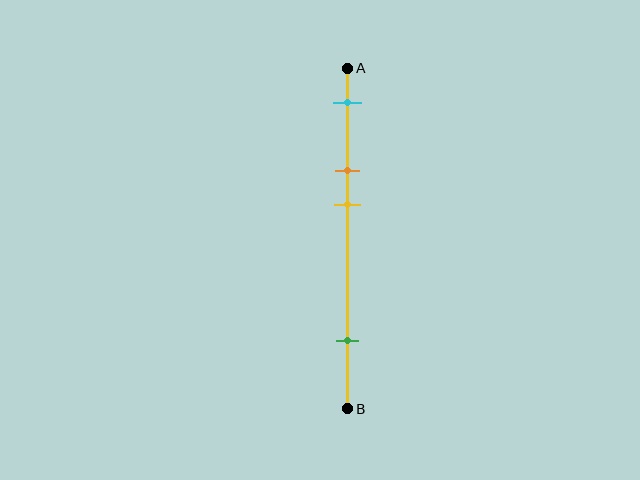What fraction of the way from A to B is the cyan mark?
The cyan mark is approximately 10% (0.1) of the way from A to B.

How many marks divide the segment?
There are 4 marks dividing the segment.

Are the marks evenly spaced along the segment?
No, the marks are not evenly spaced.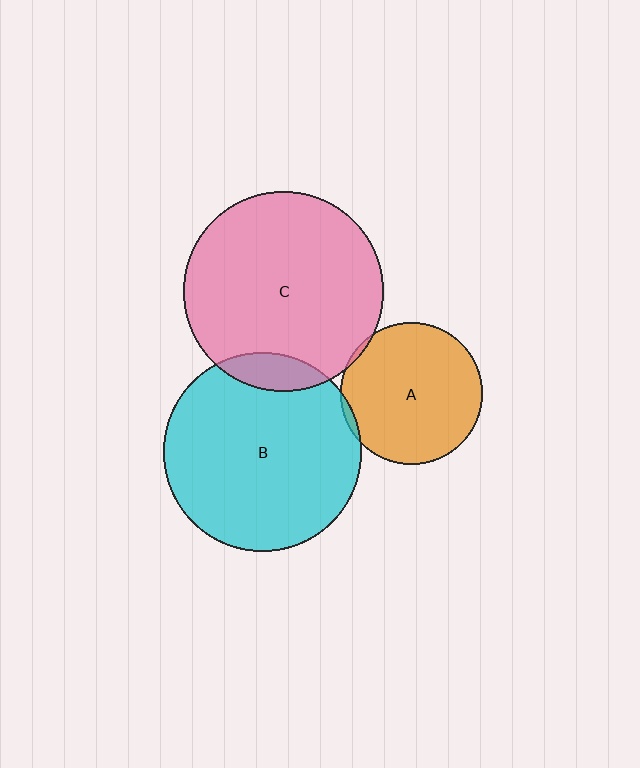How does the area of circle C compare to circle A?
Approximately 2.0 times.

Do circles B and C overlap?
Yes.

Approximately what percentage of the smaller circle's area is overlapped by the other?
Approximately 10%.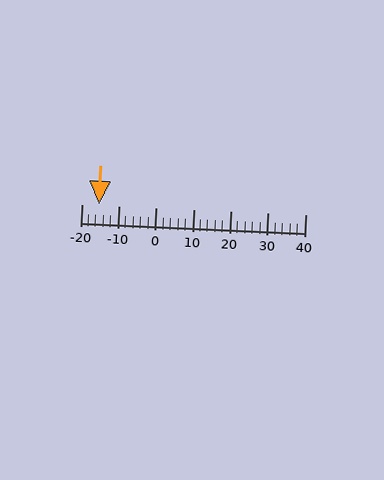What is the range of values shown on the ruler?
The ruler shows values from -20 to 40.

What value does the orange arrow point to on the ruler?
The orange arrow points to approximately -15.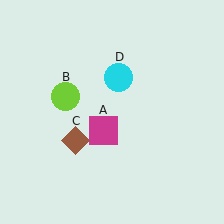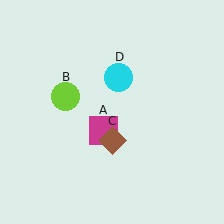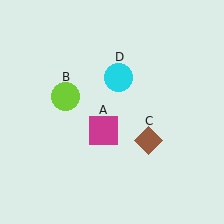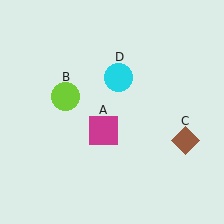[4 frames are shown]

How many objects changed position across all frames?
1 object changed position: brown diamond (object C).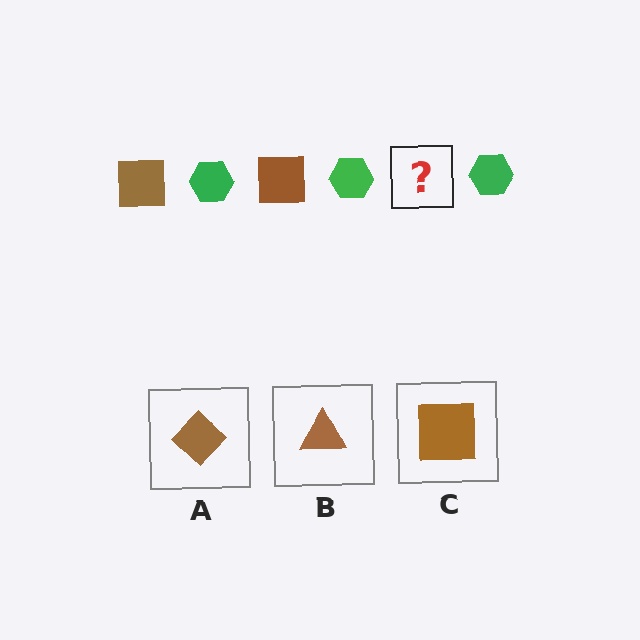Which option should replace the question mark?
Option C.